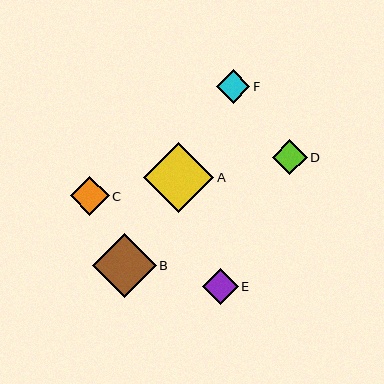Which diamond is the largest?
Diamond A is the largest with a size of approximately 70 pixels.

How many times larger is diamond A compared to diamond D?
Diamond A is approximately 2.0 times the size of diamond D.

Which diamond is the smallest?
Diamond F is the smallest with a size of approximately 34 pixels.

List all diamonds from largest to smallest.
From largest to smallest: A, B, C, E, D, F.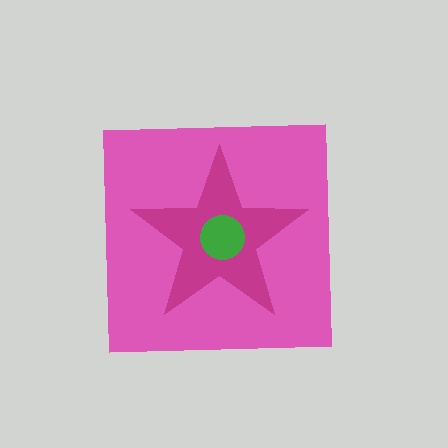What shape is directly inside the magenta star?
The green circle.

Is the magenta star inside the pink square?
Yes.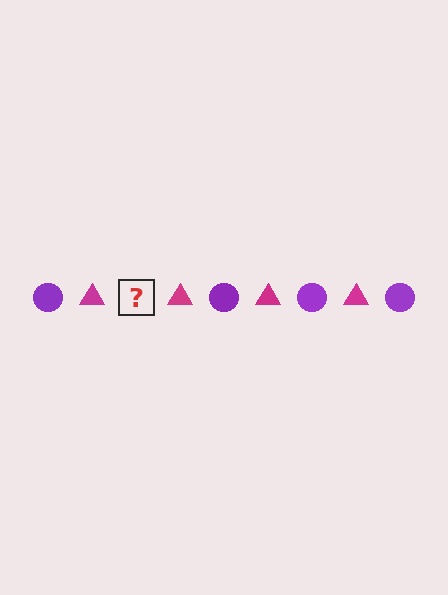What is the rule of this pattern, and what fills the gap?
The rule is that the pattern alternates between purple circle and magenta triangle. The gap should be filled with a purple circle.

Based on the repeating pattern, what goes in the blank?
The blank should be a purple circle.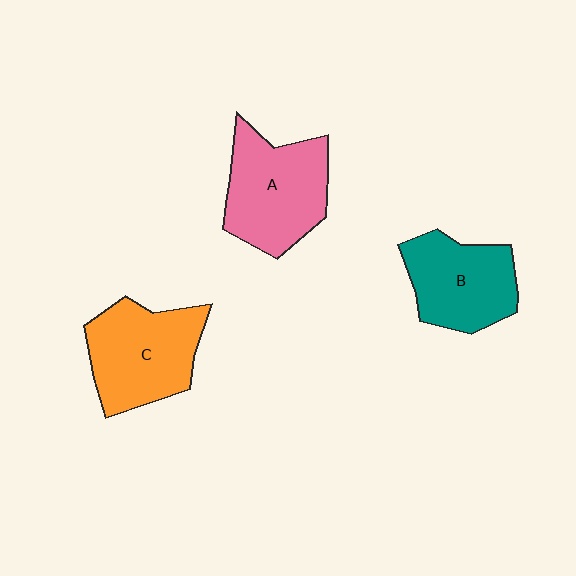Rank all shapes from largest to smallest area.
From largest to smallest: A (pink), C (orange), B (teal).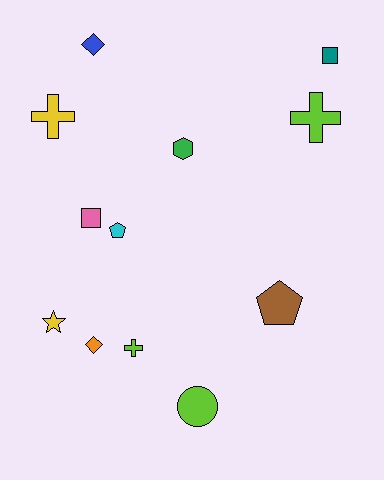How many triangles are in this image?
There are no triangles.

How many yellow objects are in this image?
There are 2 yellow objects.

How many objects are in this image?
There are 12 objects.